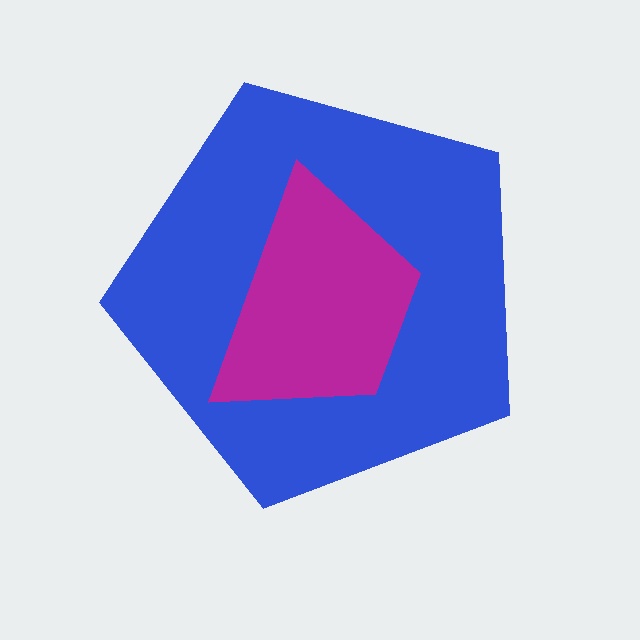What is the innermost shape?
The magenta trapezoid.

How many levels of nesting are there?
2.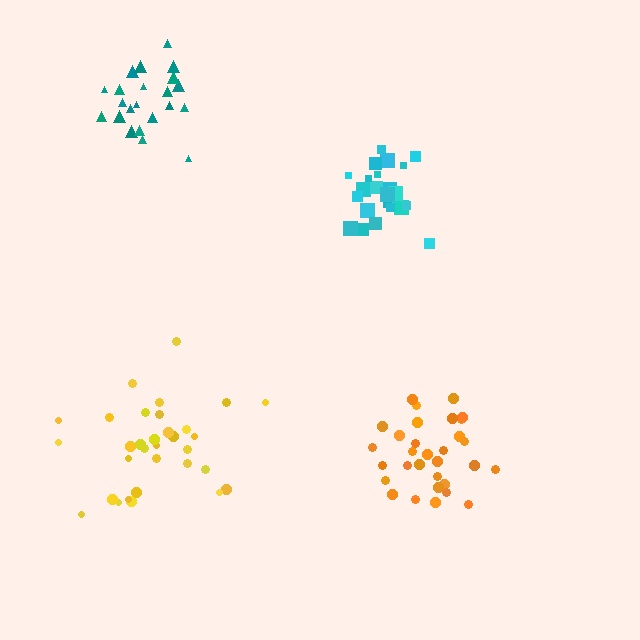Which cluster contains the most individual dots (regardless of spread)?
Yellow (33).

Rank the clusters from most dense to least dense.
cyan, orange, yellow, teal.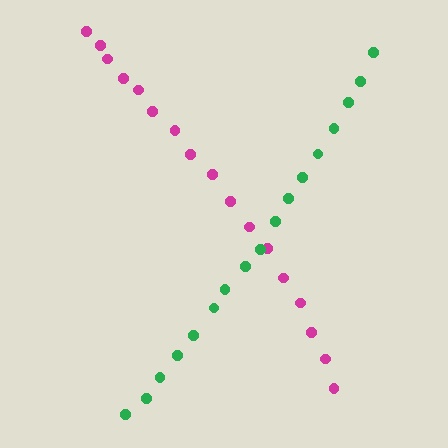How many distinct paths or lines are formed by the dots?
There are 2 distinct paths.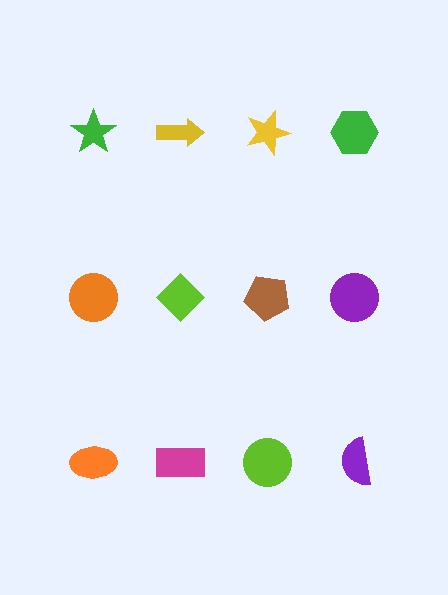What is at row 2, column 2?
A lime diamond.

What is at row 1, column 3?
A yellow star.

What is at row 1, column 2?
A yellow arrow.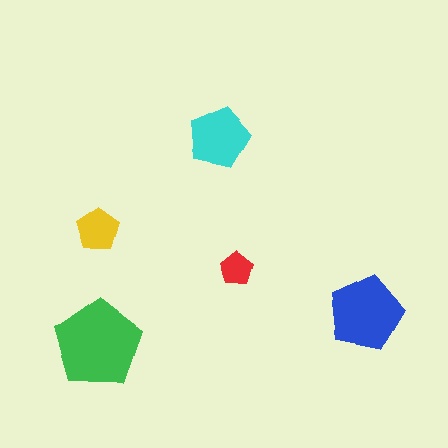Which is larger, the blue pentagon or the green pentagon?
The green one.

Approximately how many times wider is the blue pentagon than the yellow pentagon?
About 2 times wider.